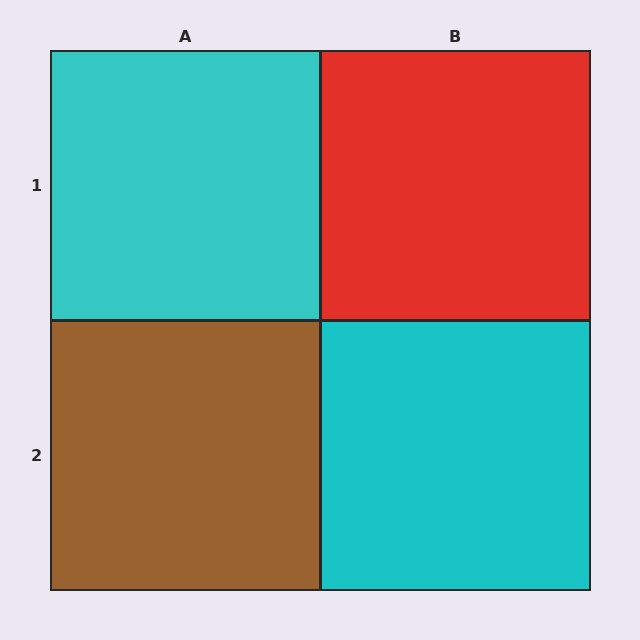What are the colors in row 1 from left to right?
Cyan, red.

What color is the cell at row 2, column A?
Brown.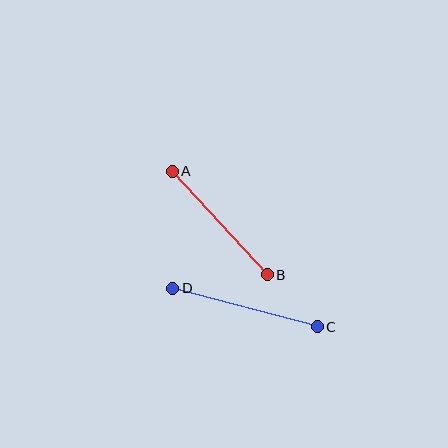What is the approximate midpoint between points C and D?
The midpoint is at approximately (245, 308) pixels.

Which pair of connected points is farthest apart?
Points C and D are farthest apart.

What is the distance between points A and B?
The distance is approximately 141 pixels.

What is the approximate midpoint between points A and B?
The midpoint is at approximately (220, 223) pixels.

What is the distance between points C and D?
The distance is approximately 150 pixels.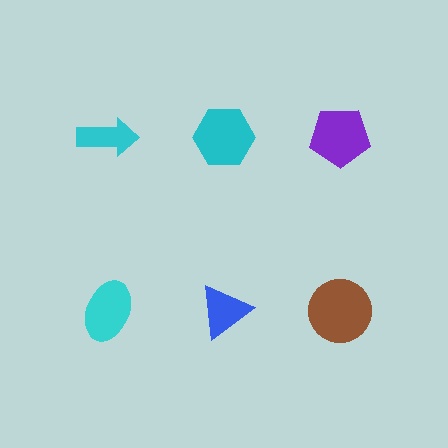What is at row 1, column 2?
A cyan hexagon.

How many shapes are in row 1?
3 shapes.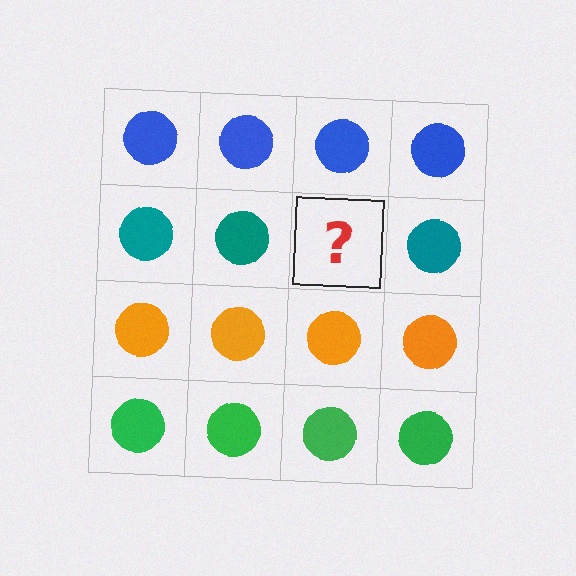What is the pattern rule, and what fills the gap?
The rule is that each row has a consistent color. The gap should be filled with a teal circle.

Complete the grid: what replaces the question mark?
The question mark should be replaced with a teal circle.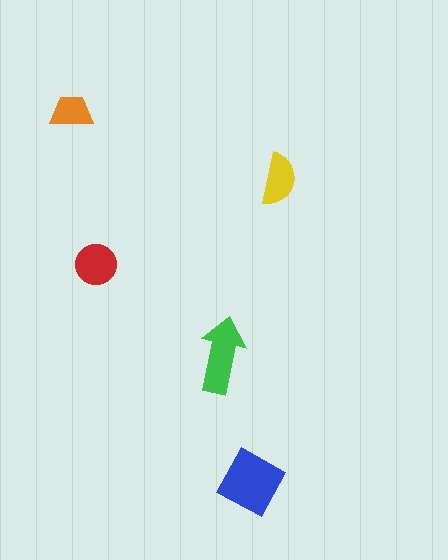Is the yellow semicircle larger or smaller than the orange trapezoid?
Larger.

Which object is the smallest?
The orange trapezoid.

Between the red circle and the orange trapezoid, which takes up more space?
The red circle.